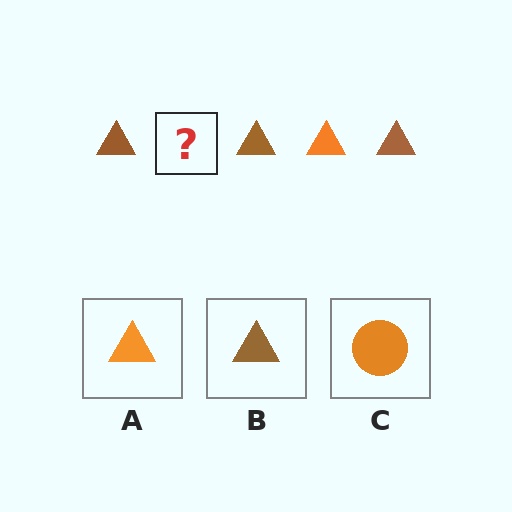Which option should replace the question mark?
Option A.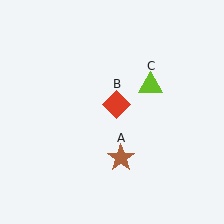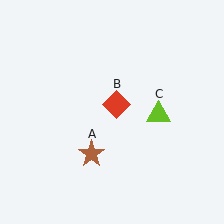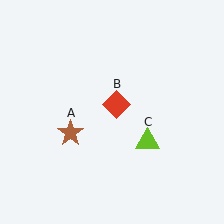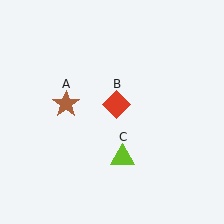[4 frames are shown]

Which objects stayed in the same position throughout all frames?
Red diamond (object B) remained stationary.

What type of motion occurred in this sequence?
The brown star (object A), lime triangle (object C) rotated clockwise around the center of the scene.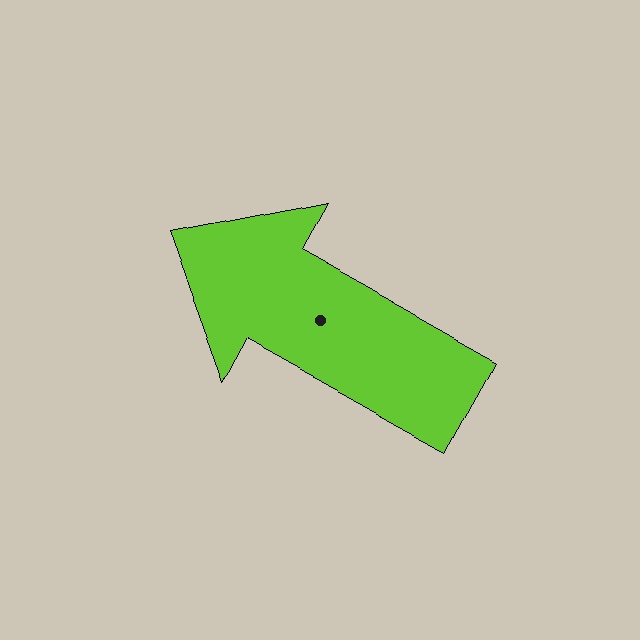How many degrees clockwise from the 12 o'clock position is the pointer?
Approximately 299 degrees.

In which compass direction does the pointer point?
Northwest.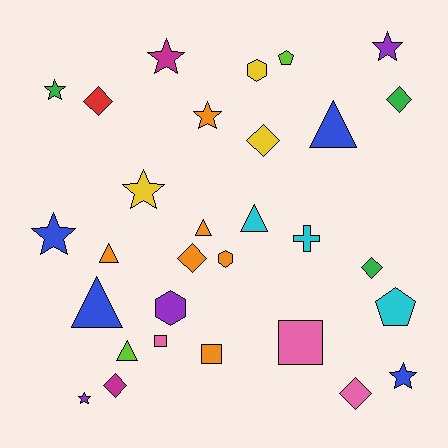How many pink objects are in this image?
There are 3 pink objects.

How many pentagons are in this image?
There are 2 pentagons.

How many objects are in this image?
There are 30 objects.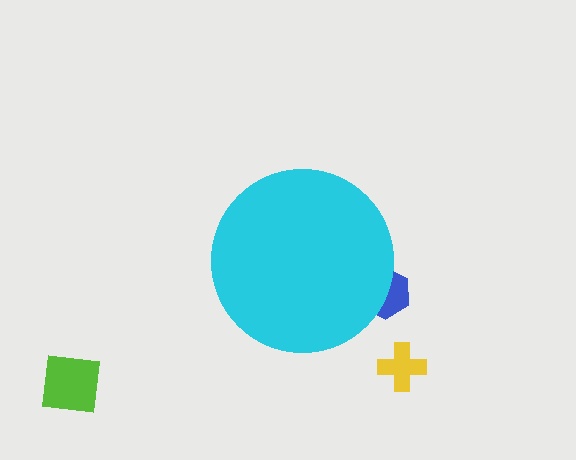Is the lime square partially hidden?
No, the lime square is fully visible.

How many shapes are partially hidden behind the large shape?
1 shape is partially hidden.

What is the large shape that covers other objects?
A cyan circle.